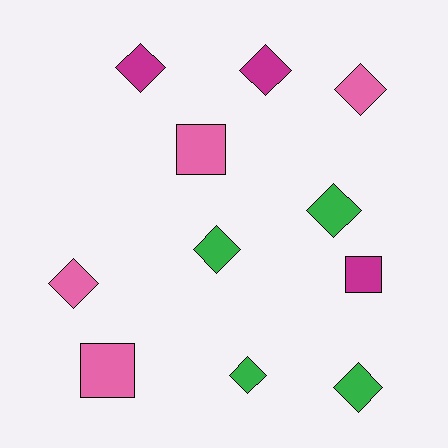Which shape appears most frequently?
Diamond, with 8 objects.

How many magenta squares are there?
There is 1 magenta square.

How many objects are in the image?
There are 11 objects.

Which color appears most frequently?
Green, with 4 objects.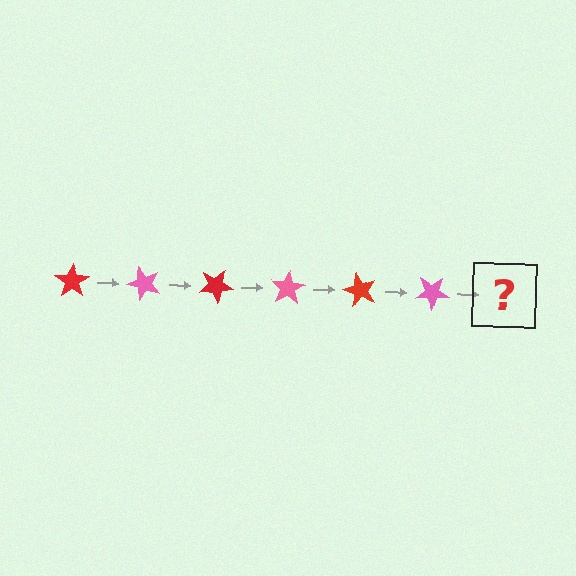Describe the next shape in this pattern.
It should be a red star, rotated 300 degrees from the start.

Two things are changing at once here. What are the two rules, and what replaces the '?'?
The two rules are that it rotates 50 degrees each step and the color cycles through red and pink. The '?' should be a red star, rotated 300 degrees from the start.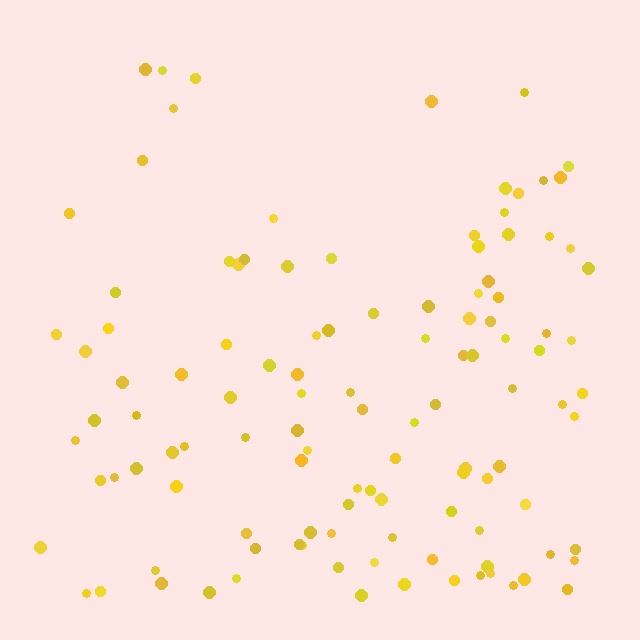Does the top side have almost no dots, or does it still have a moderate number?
Still a moderate number, just noticeably fewer than the bottom.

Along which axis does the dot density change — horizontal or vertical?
Vertical.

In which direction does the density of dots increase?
From top to bottom, with the bottom side densest.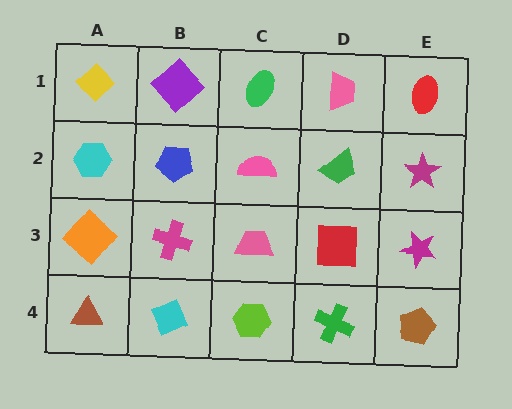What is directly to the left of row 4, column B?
A brown triangle.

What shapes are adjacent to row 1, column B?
A blue pentagon (row 2, column B), a yellow diamond (row 1, column A), a green ellipse (row 1, column C).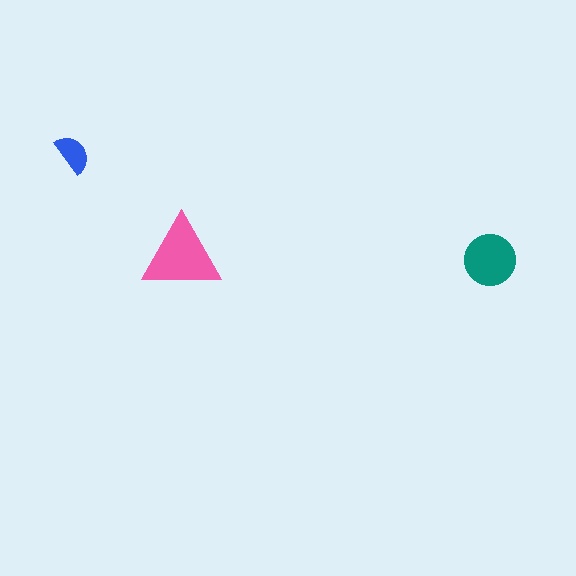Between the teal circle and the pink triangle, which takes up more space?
The pink triangle.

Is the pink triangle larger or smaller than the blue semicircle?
Larger.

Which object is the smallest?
The blue semicircle.